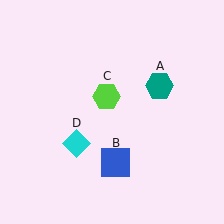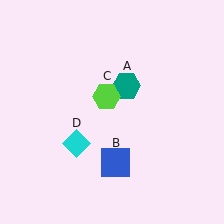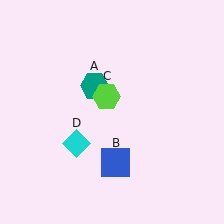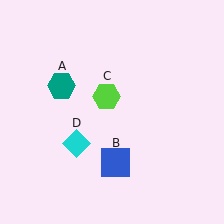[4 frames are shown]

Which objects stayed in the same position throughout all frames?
Blue square (object B) and lime hexagon (object C) and cyan diamond (object D) remained stationary.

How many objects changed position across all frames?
1 object changed position: teal hexagon (object A).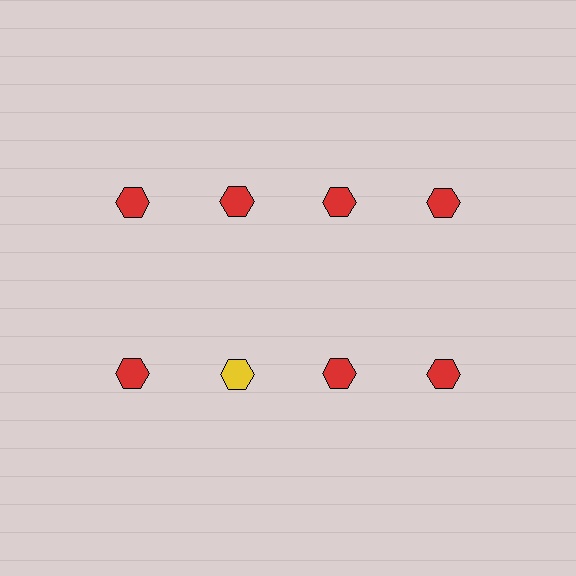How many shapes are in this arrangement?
There are 8 shapes arranged in a grid pattern.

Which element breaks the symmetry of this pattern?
The yellow hexagon in the second row, second from left column breaks the symmetry. All other shapes are red hexagons.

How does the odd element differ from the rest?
It has a different color: yellow instead of red.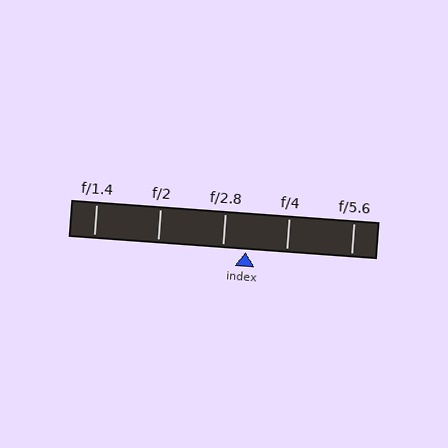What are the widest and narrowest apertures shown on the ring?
The widest aperture shown is f/1.4 and the narrowest is f/5.6.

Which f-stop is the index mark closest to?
The index mark is closest to f/2.8.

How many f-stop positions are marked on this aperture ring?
There are 5 f-stop positions marked.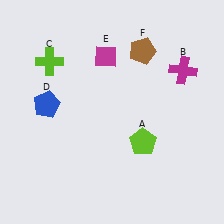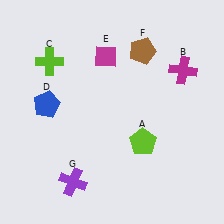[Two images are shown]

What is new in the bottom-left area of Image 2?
A purple cross (G) was added in the bottom-left area of Image 2.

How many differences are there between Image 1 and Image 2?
There is 1 difference between the two images.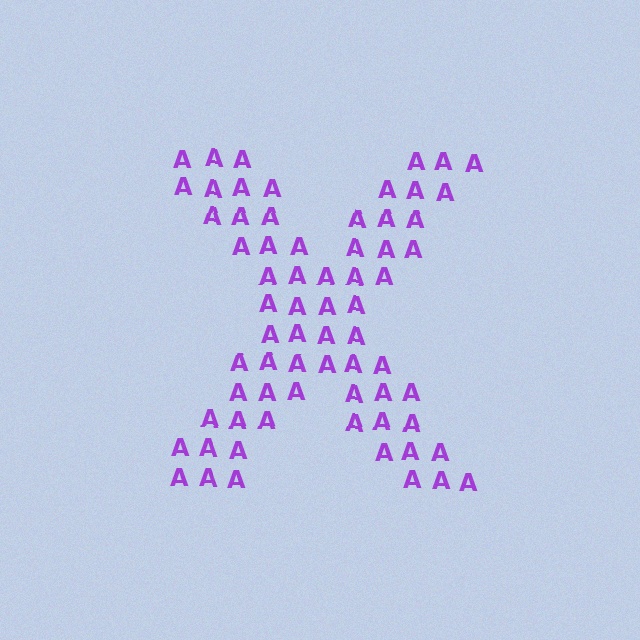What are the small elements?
The small elements are letter A's.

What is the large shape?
The large shape is the letter X.